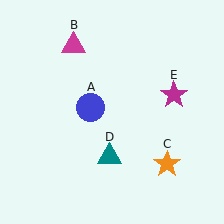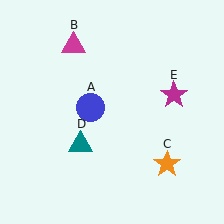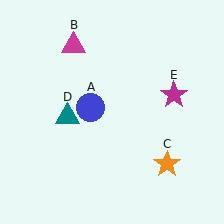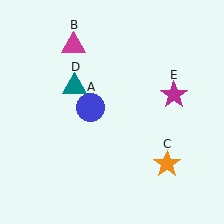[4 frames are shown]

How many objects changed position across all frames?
1 object changed position: teal triangle (object D).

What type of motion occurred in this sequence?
The teal triangle (object D) rotated clockwise around the center of the scene.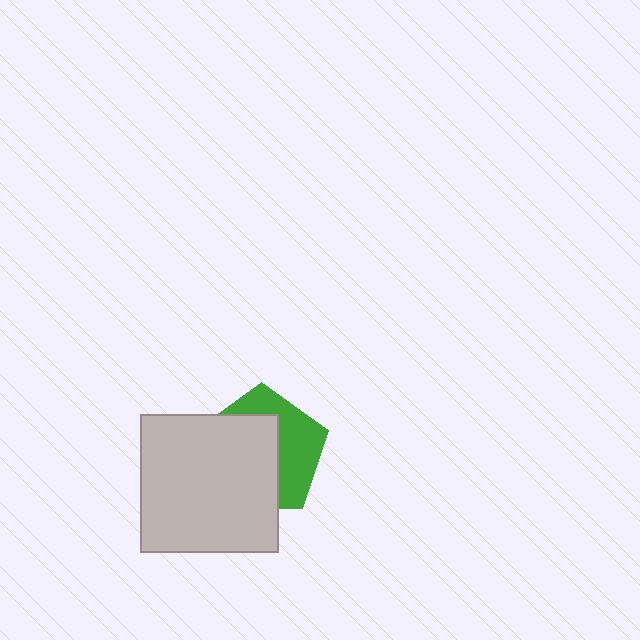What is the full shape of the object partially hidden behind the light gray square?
The partially hidden object is a green pentagon.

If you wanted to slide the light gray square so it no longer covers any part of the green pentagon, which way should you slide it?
Slide it toward the lower-left — that is the most direct way to separate the two shapes.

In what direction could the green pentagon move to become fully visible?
The green pentagon could move toward the upper-right. That would shift it out from behind the light gray square entirely.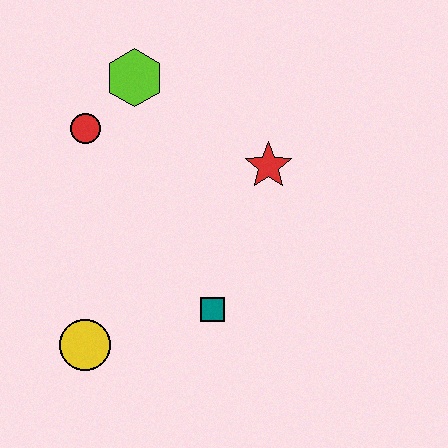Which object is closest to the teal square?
The yellow circle is closest to the teal square.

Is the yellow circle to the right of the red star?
No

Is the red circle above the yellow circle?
Yes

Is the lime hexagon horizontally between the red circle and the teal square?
Yes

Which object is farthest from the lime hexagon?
The yellow circle is farthest from the lime hexagon.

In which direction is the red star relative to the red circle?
The red star is to the right of the red circle.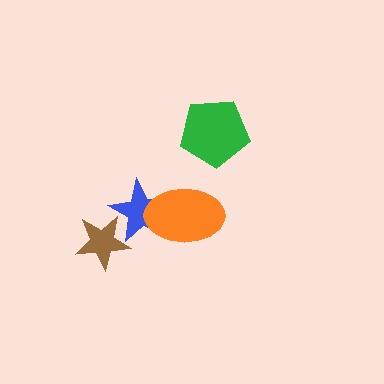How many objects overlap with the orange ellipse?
1 object overlaps with the orange ellipse.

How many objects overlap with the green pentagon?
0 objects overlap with the green pentagon.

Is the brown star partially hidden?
No, no other shape covers it.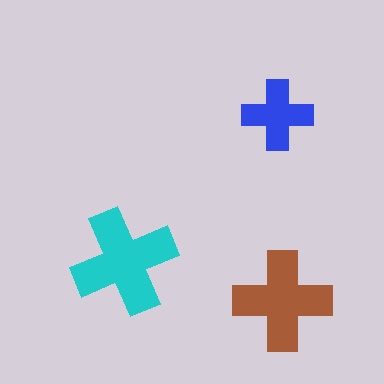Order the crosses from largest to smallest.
the cyan one, the brown one, the blue one.